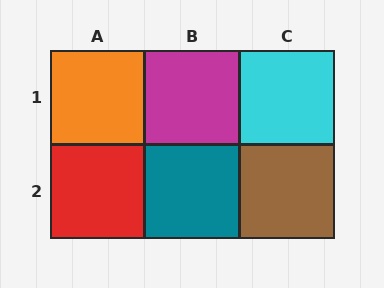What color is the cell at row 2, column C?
Brown.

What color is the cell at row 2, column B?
Teal.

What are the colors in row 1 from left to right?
Orange, magenta, cyan.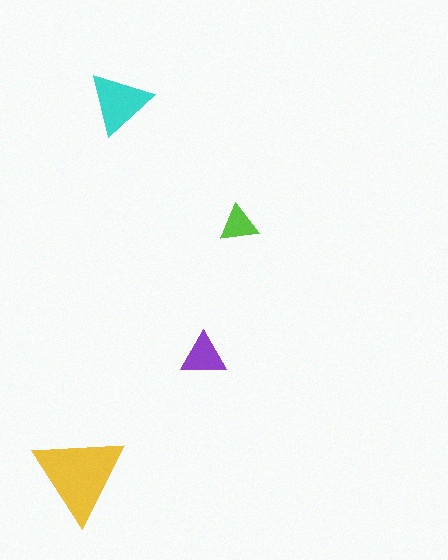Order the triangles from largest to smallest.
the yellow one, the cyan one, the purple one, the lime one.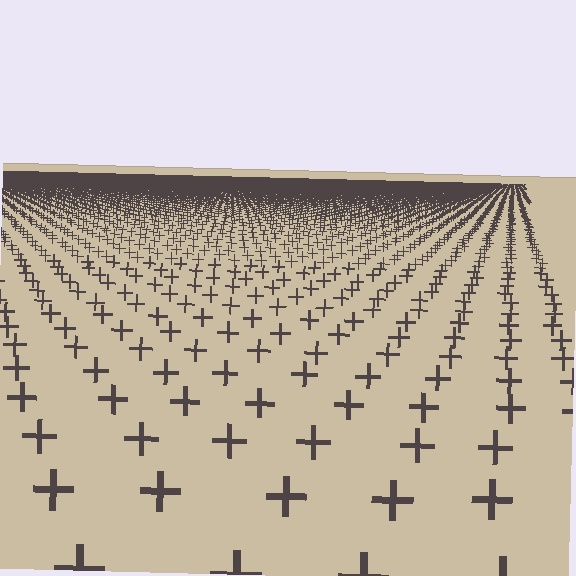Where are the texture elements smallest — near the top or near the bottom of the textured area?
Near the top.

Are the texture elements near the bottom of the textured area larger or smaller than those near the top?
Larger. Near the bottom, elements are closer to the viewer and appear at a bigger on-screen size.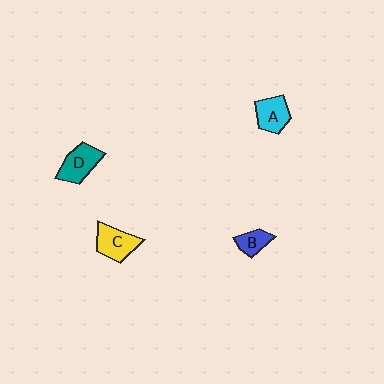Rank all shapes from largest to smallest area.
From largest to smallest: D (teal), C (yellow), A (cyan), B (blue).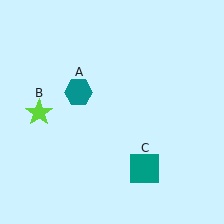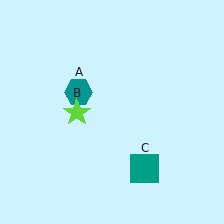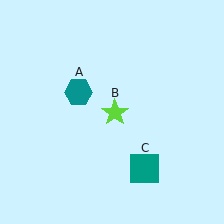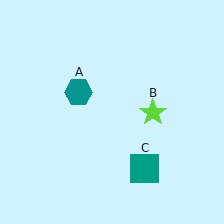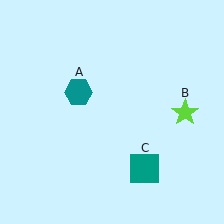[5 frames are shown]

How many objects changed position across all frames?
1 object changed position: lime star (object B).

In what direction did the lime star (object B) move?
The lime star (object B) moved right.